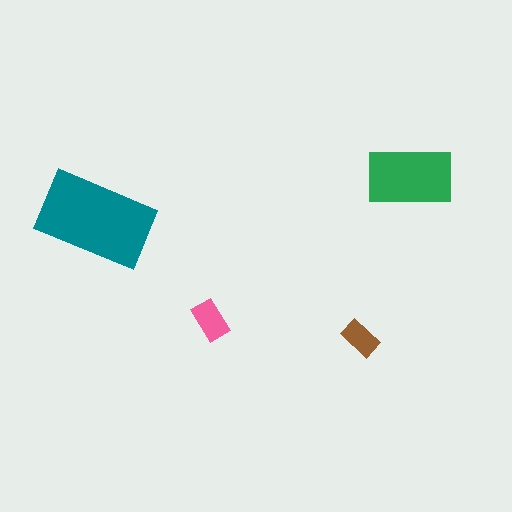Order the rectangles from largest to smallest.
the teal one, the green one, the pink one, the brown one.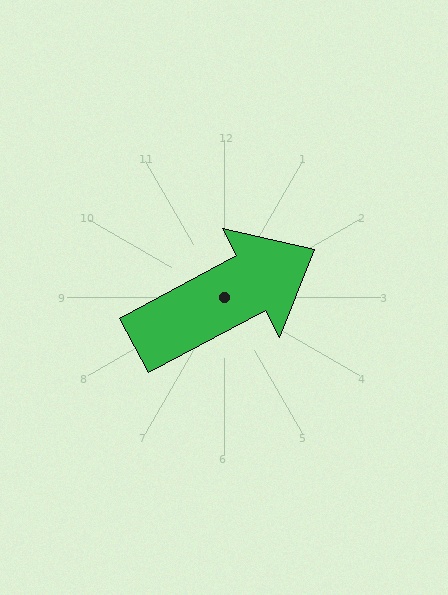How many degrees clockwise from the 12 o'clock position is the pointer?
Approximately 62 degrees.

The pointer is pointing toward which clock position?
Roughly 2 o'clock.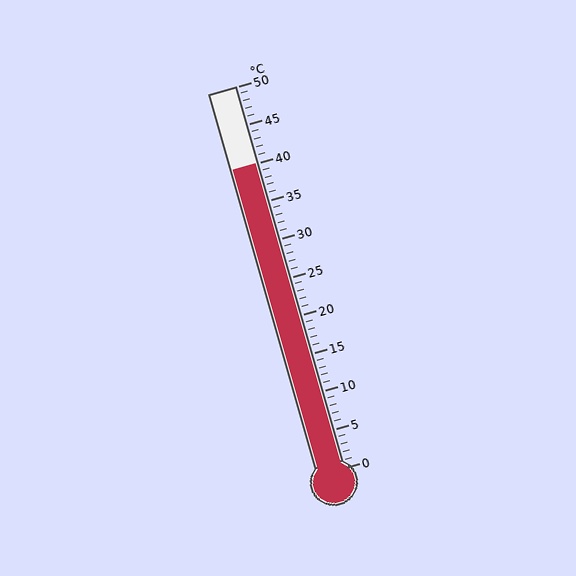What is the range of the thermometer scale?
The thermometer scale ranges from 0°C to 50°C.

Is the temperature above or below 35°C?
The temperature is above 35°C.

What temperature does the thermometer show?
The thermometer shows approximately 40°C.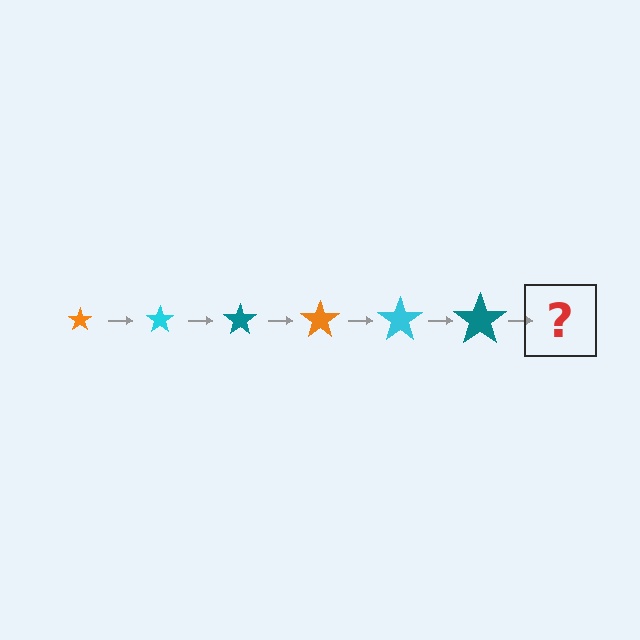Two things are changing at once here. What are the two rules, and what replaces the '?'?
The two rules are that the star grows larger each step and the color cycles through orange, cyan, and teal. The '?' should be an orange star, larger than the previous one.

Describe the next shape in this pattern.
It should be an orange star, larger than the previous one.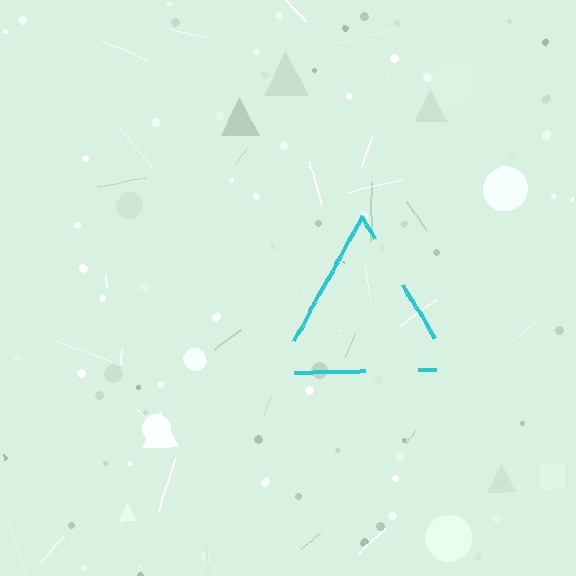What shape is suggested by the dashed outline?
The dashed outline suggests a triangle.